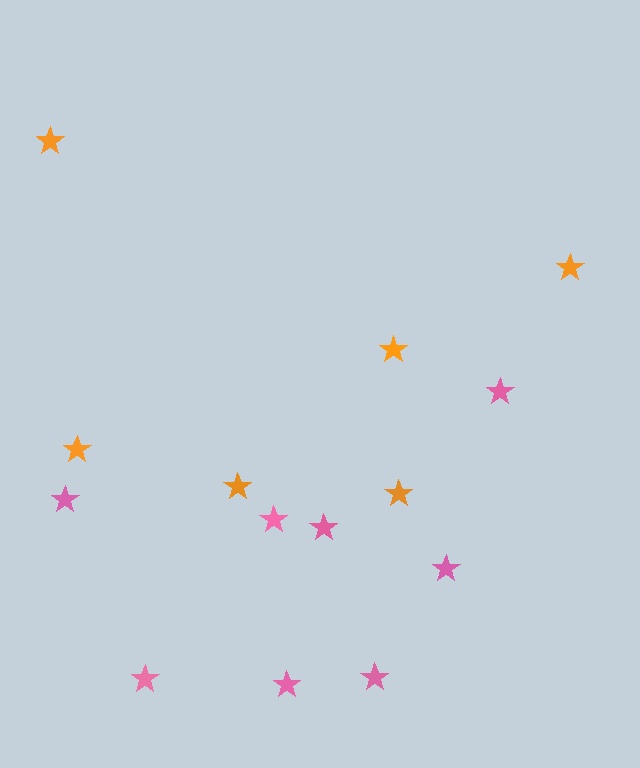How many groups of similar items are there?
There are 2 groups: one group of orange stars (6) and one group of pink stars (8).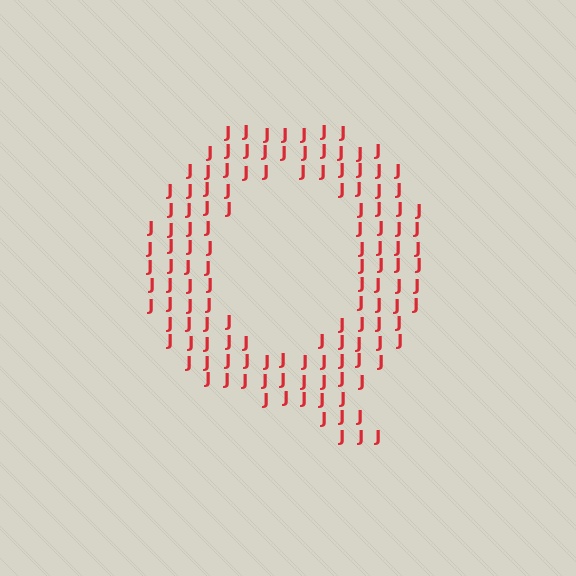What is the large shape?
The large shape is the letter Q.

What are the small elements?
The small elements are letter J's.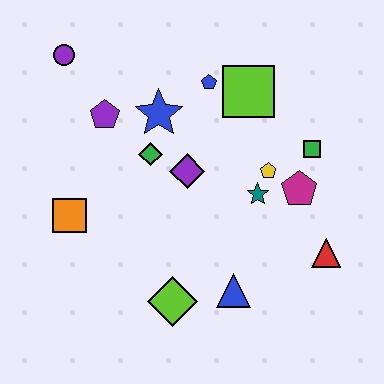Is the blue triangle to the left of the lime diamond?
No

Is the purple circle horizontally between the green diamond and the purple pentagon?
No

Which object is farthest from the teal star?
The purple circle is farthest from the teal star.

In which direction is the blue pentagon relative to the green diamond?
The blue pentagon is above the green diamond.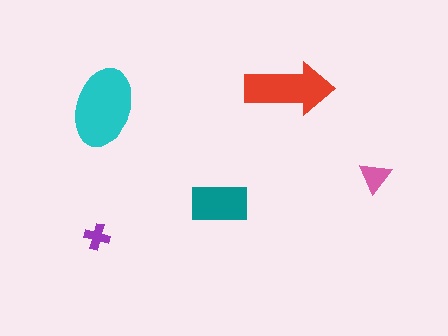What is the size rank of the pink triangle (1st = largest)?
4th.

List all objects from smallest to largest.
The purple cross, the pink triangle, the teal rectangle, the red arrow, the cyan ellipse.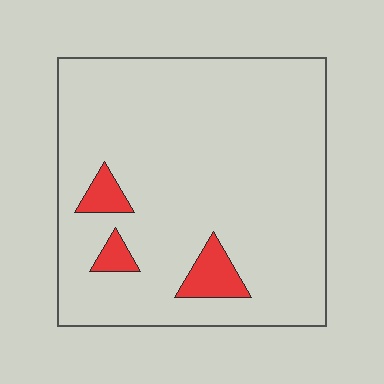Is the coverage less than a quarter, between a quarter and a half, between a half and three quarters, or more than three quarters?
Less than a quarter.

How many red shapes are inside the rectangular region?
3.